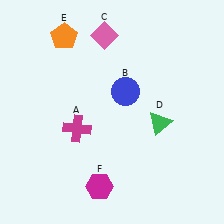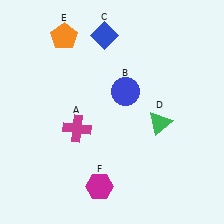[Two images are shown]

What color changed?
The diamond (C) changed from pink in Image 1 to blue in Image 2.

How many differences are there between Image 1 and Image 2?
There is 1 difference between the two images.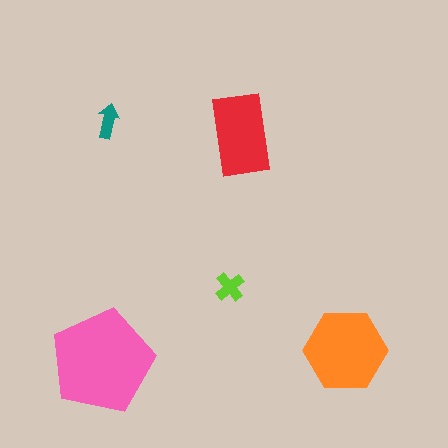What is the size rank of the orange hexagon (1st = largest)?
2nd.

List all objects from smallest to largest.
The teal arrow, the lime cross, the red rectangle, the orange hexagon, the pink pentagon.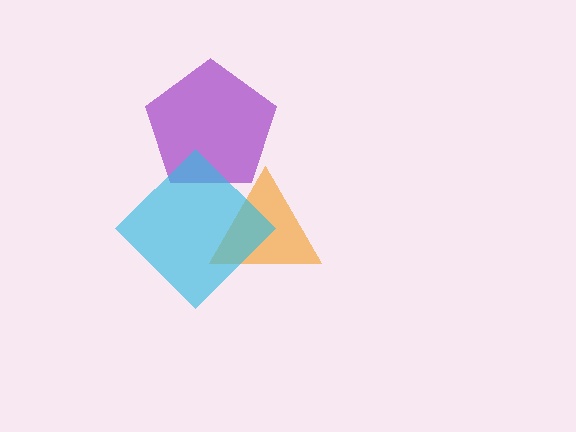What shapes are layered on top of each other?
The layered shapes are: an orange triangle, a purple pentagon, a cyan diamond.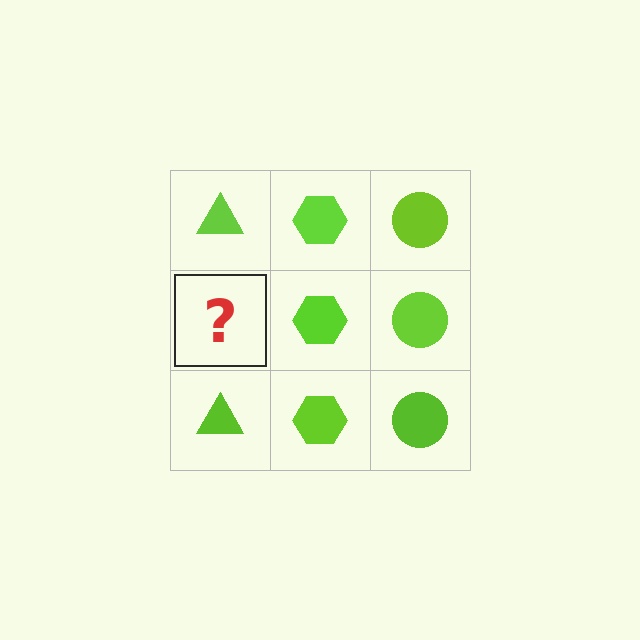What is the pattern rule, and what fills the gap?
The rule is that each column has a consistent shape. The gap should be filled with a lime triangle.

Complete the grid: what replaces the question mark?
The question mark should be replaced with a lime triangle.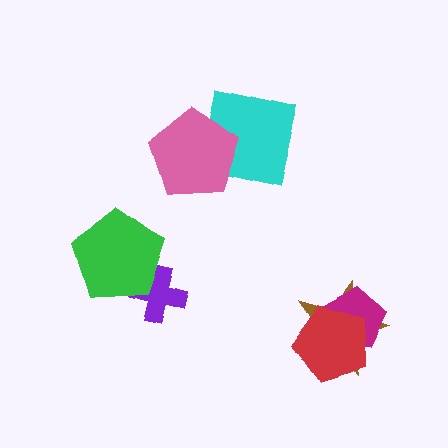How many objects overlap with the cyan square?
1 object overlaps with the cyan square.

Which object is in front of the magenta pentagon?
The red pentagon is in front of the magenta pentagon.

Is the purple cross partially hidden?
Yes, it is partially covered by another shape.